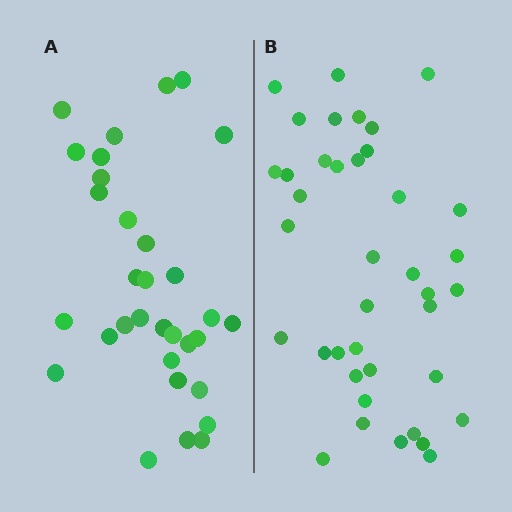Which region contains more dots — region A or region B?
Region B (the right region) has more dots.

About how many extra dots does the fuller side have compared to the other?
Region B has roughly 8 or so more dots than region A.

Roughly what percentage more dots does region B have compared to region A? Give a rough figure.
About 20% more.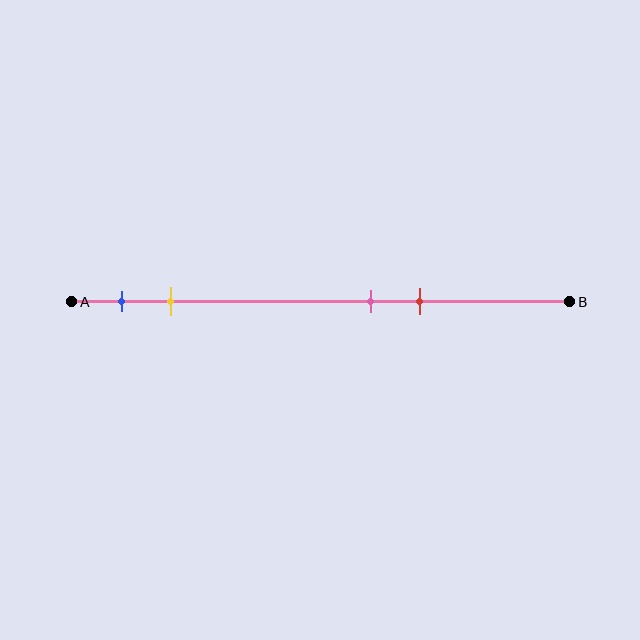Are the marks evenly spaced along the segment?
No, the marks are not evenly spaced.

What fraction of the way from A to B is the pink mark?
The pink mark is approximately 60% (0.6) of the way from A to B.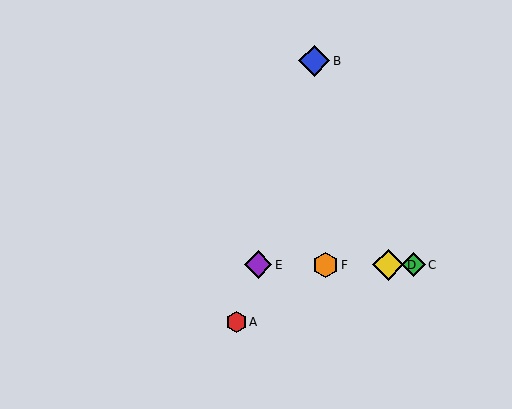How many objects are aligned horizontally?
4 objects (C, D, E, F) are aligned horizontally.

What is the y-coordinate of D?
Object D is at y≈265.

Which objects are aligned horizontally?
Objects C, D, E, F are aligned horizontally.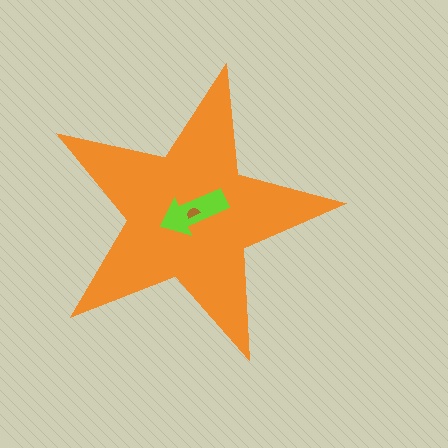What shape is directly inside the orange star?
The lime arrow.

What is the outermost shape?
The orange star.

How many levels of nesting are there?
3.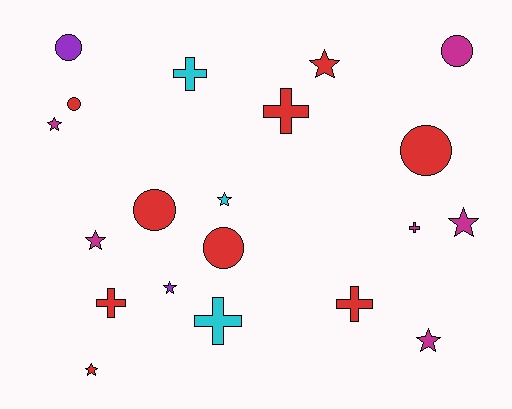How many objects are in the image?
There are 20 objects.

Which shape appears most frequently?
Star, with 8 objects.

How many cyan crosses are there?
There are 2 cyan crosses.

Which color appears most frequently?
Red, with 9 objects.